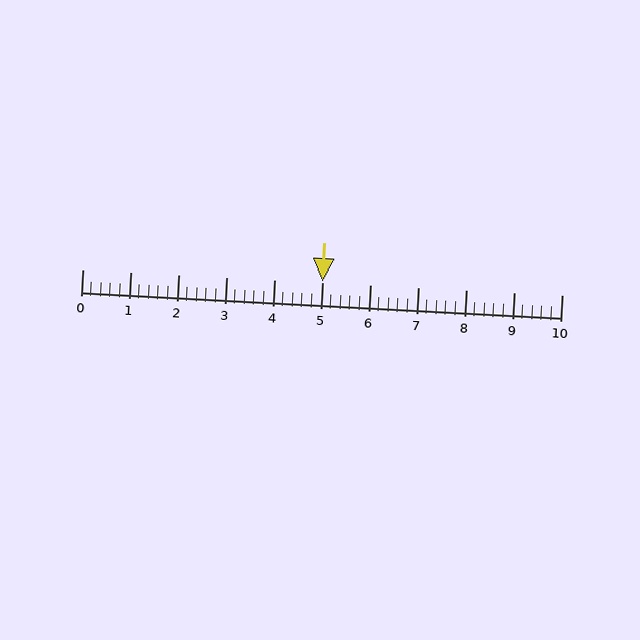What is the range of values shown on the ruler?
The ruler shows values from 0 to 10.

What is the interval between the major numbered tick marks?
The major tick marks are spaced 1 units apart.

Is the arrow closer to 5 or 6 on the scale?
The arrow is closer to 5.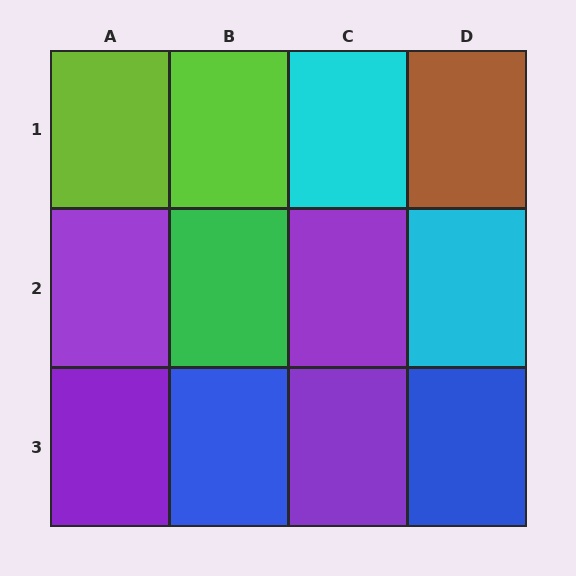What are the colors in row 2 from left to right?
Purple, green, purple, cyan.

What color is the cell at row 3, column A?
Purple.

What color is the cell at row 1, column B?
Lime.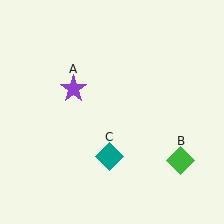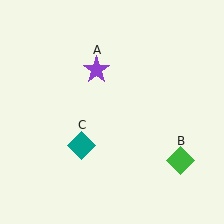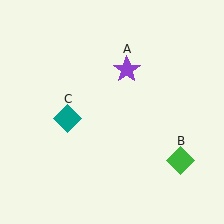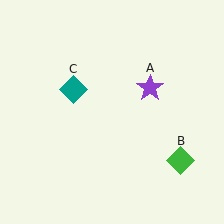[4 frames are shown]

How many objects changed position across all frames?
2 objects changed position: purple star (object A), teal diamond (object C).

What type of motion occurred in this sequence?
The purple star (object A), teal diamond (object C) rotated clockwise around the center of the scene.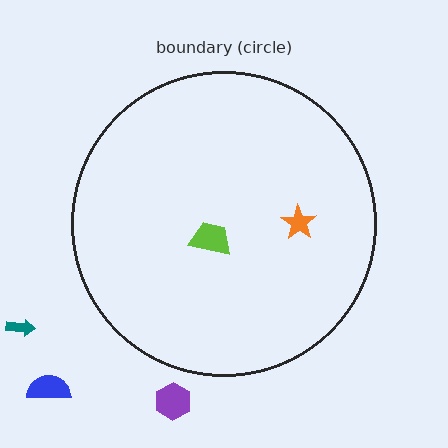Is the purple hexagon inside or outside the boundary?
Outside.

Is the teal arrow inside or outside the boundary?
Outside.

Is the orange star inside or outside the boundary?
Inside.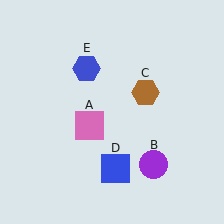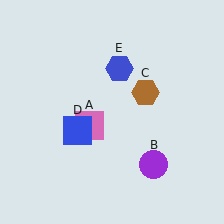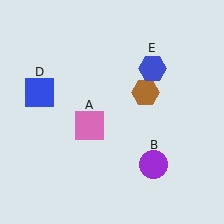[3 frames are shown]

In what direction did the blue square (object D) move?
The blue square (object D) moved up and to the left.